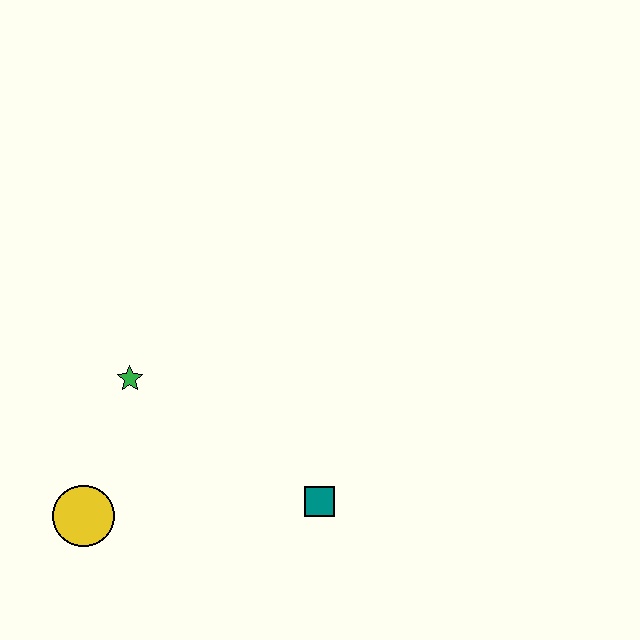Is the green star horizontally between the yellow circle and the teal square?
Yes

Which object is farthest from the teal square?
The yellow circle is farthest from the teal square.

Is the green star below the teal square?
No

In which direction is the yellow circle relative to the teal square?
The yellow circle is to the left of the teal square.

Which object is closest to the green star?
The yellow circle is closest to the green star.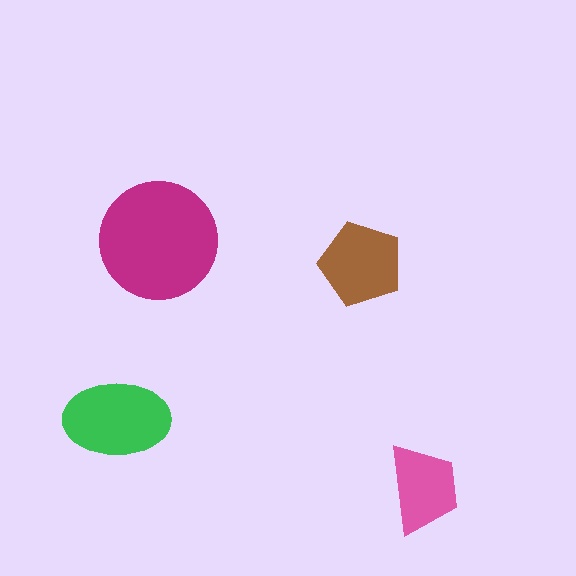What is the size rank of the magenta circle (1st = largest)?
1st.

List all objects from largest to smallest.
The magenta circle, the green ellipse, the brown pentagon, the pink trapezoid.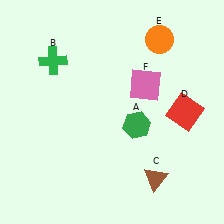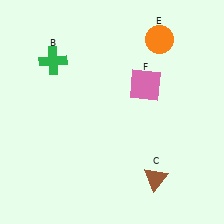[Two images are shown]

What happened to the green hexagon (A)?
The green hexagon (A) was removed in Image 2. It was in the bottom-right area of Image 1.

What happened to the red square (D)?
The red square (D) was removed in Image 2. It was in the top-right area of Image 1.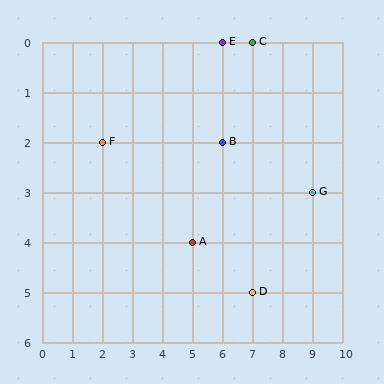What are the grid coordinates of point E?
Point E is at grid coordinates (6, 0).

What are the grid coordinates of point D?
Point D is at grid coordinates (7, 5).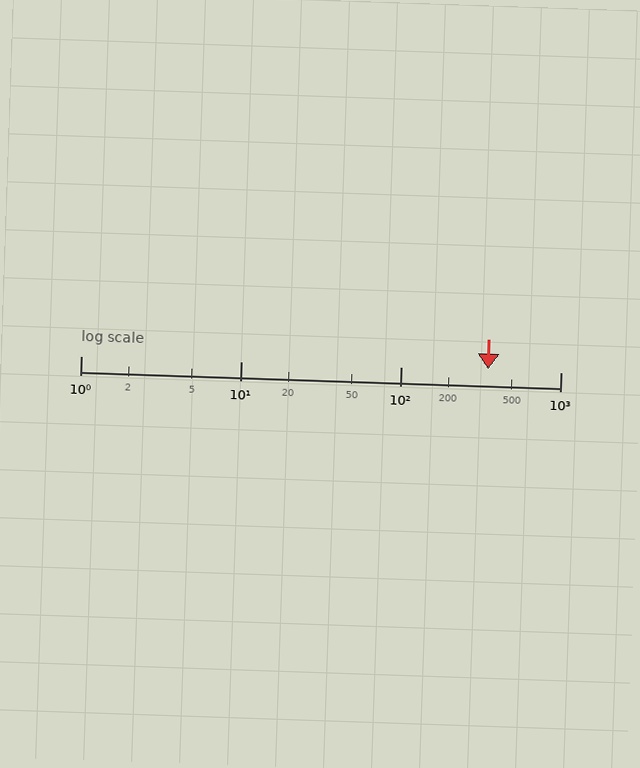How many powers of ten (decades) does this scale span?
The scale spans 3 decades, from 1 to 1000.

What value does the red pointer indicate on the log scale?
The pointer indicates approximately 350.